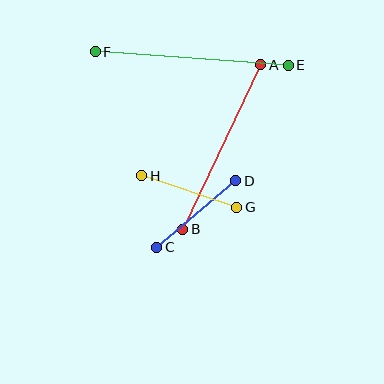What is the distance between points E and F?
The distance is approximately 193 pixels.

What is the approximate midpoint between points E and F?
The midpoint is at approximately (192, 58) pixels.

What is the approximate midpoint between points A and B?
The midpoint is at approximately (222, 147) pixels.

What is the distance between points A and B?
The distance is approximately 182 pixels.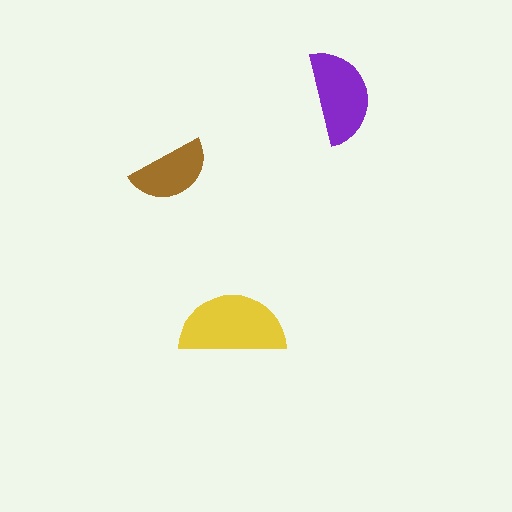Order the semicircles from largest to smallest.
the yellow one, the purple one, the brown one.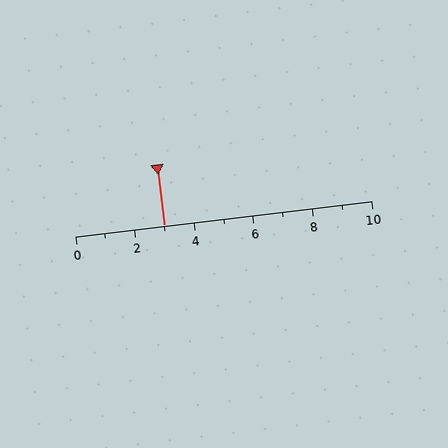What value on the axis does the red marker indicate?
The marker indicates approximately 3.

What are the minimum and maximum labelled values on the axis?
The axis runs from 0 to 10.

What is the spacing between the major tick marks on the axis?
The major ticks are spaced 2 apart.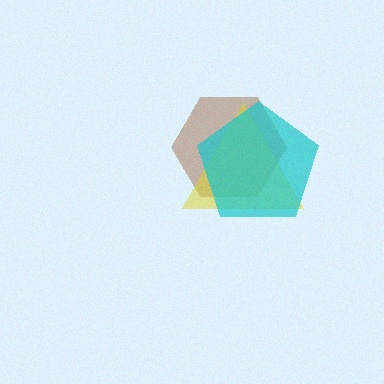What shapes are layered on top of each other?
The layered shapes are: a brown hexagon, a yellow triangle, a cyan pentagon.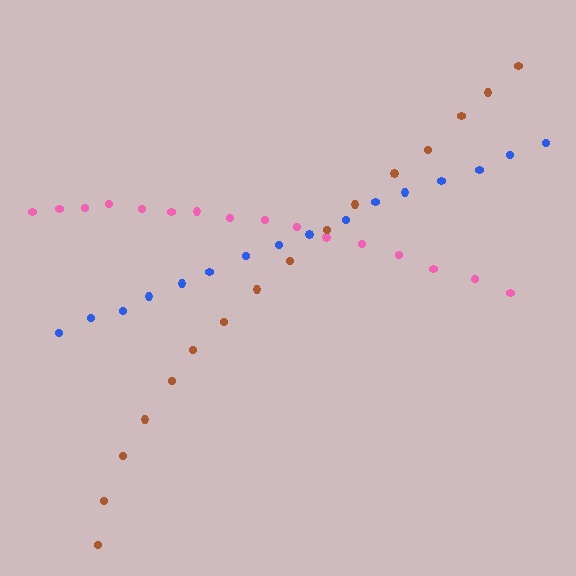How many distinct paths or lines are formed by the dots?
There are 3 distinct paths.